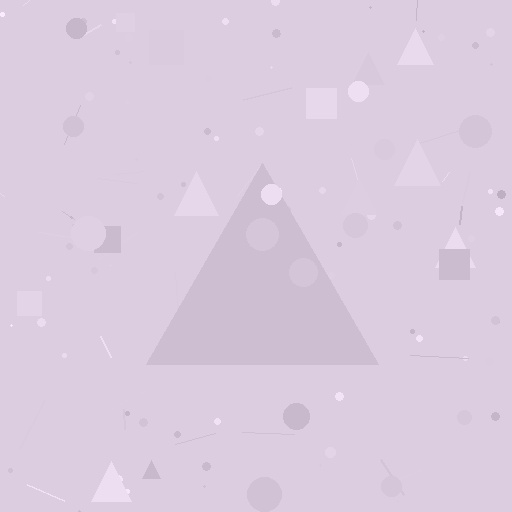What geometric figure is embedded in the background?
A triangle is embedded in the background.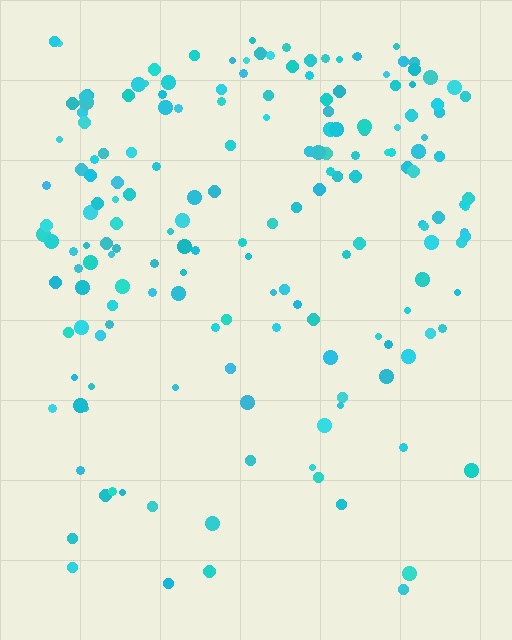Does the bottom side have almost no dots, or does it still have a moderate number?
Still a moderate number, just noticeably fewer than the top.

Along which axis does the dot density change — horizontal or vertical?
Vertical.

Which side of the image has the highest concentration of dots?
The top.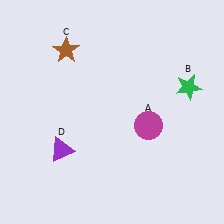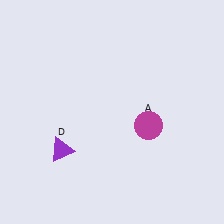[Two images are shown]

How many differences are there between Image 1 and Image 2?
There are 2 differences between the two images.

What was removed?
The brown star (C), the green star (B) were removed in Image 2.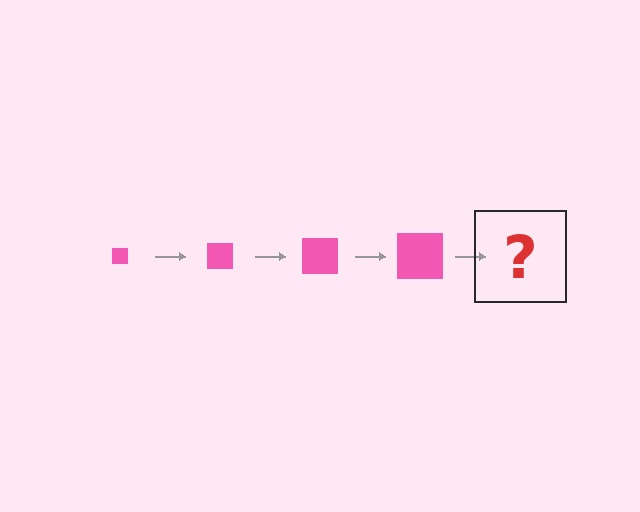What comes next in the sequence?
The next element should be a pink square, larger than the previous one.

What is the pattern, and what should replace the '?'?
The pattern is that the square gets progressively larger each step. The '?' should be a pink square, larger than the previous one.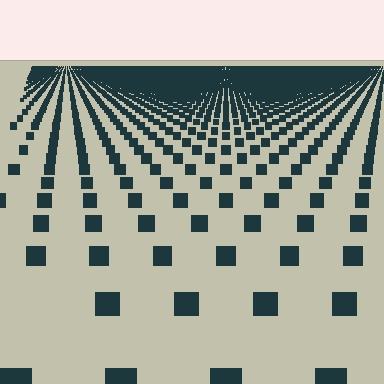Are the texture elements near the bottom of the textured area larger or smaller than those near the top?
Larger. Near the bottom, elements are closer to the viewer and appear at a bigger on-screen size.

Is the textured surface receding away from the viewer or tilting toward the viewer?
The surface is receding away from the viewer. Texture elements get smaller and denser toward the top.